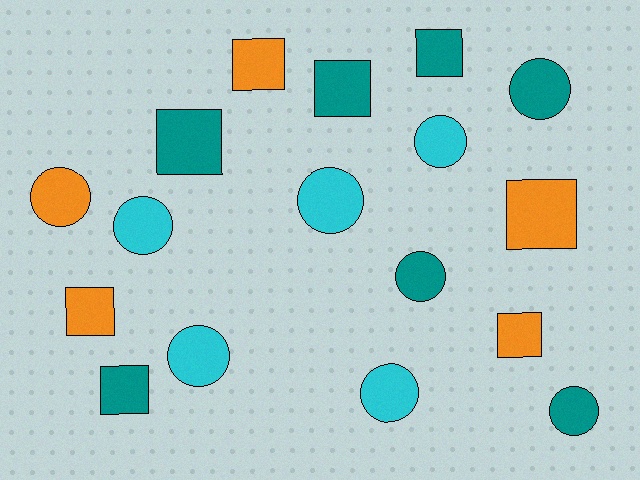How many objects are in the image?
There are 17 objects.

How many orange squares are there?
There are 4 orange squares.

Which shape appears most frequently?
Circle, with 9 objects.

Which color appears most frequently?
Teal, with 7 objects.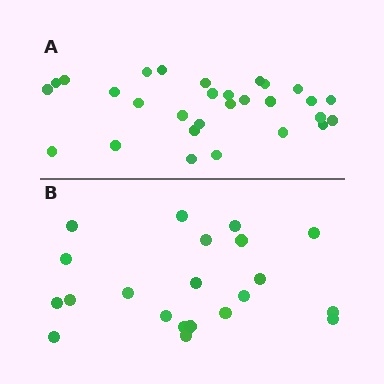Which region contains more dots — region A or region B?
Region A (the top region) has more dots.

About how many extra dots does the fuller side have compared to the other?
Region A has roughly 8 or so more dots than region B.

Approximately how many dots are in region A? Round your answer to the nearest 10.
About 30 dots. (The exact count is 29, which rounds to 30.)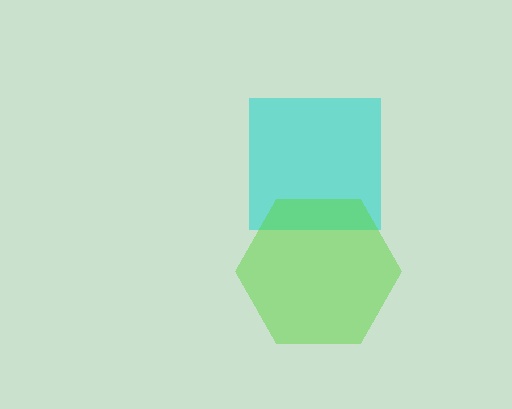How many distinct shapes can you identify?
There are 2 distinct shapes: a cyan square, a lime hexagon.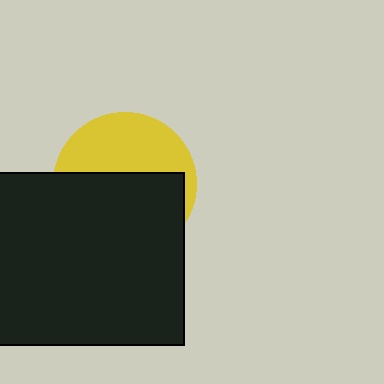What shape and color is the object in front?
The object in front is a black rectangle.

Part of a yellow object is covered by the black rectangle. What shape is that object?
It is a circle.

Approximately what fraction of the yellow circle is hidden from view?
Roughly 58% of the yellow circle is hidden behind the black rectangle.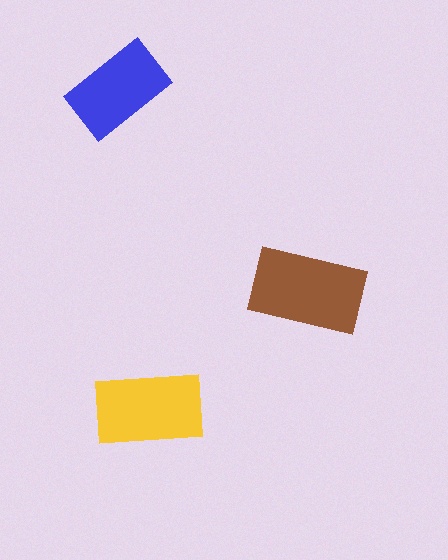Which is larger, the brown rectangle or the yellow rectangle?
The brown one.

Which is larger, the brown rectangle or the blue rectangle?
The brown one.